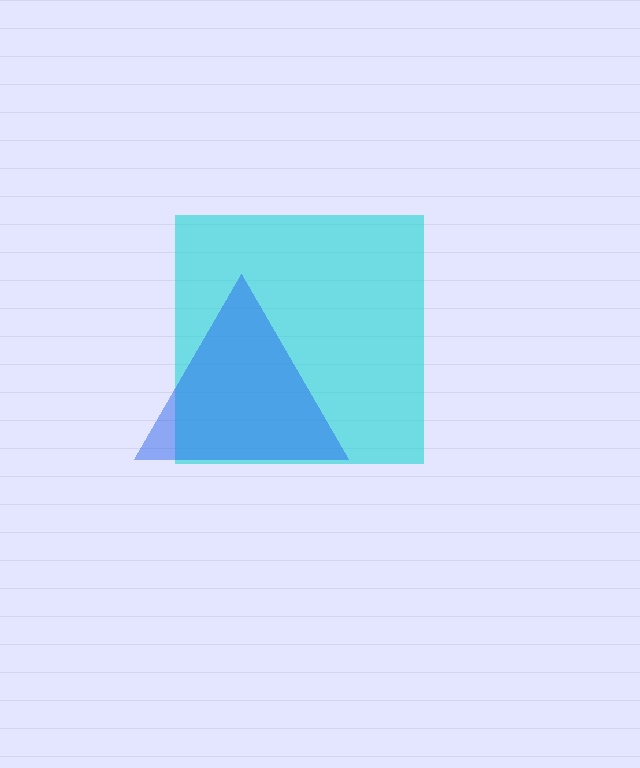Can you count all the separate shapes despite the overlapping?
Yes, there are 2 separate shapes.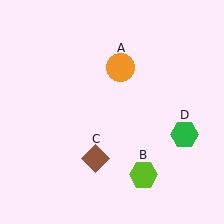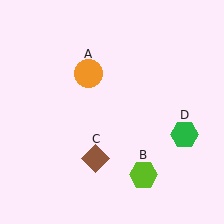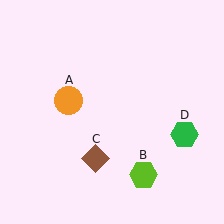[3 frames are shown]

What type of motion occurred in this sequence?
The orange circle (object A) rotated counterclockwise around the center of the scene.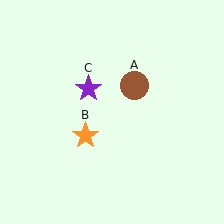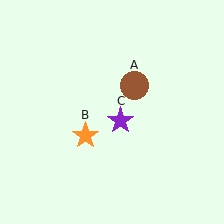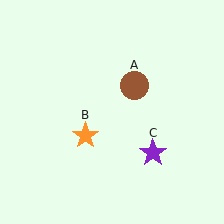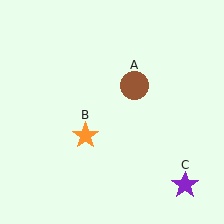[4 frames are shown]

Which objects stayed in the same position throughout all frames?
Brown circle (object A) and orange star (object B) remained stationary.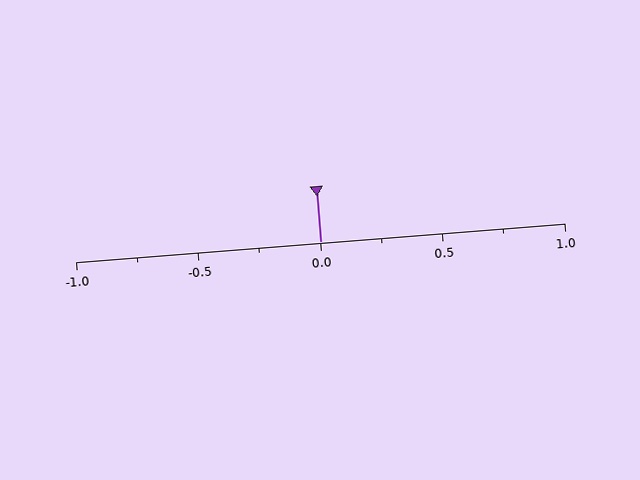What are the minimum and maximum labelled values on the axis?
The axis runs from -1.0 to 1.0.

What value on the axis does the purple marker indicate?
The marker indicates approximately 0.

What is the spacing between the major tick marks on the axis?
The major ticks are spaced 0.5 apart.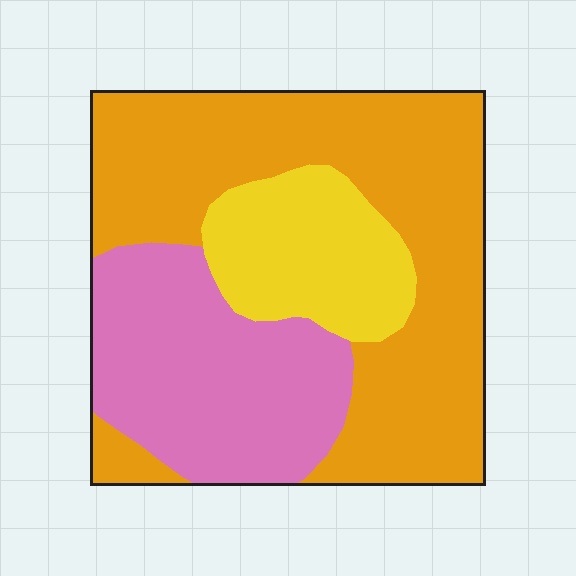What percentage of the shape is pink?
Pink takes up about one third (1/3) of the shape.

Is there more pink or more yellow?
Pink.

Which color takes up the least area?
Yellow, at roughly 20%.